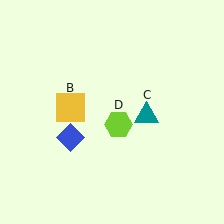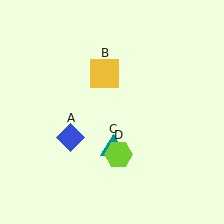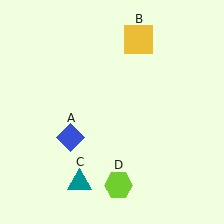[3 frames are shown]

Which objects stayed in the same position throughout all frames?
Blue diamond (object A) remained stationary.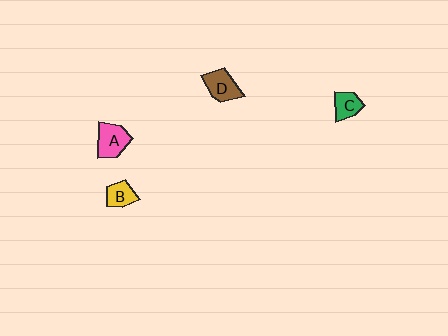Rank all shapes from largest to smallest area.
From largest to smallest: A (pink), D (brown), C (green), B (yellow).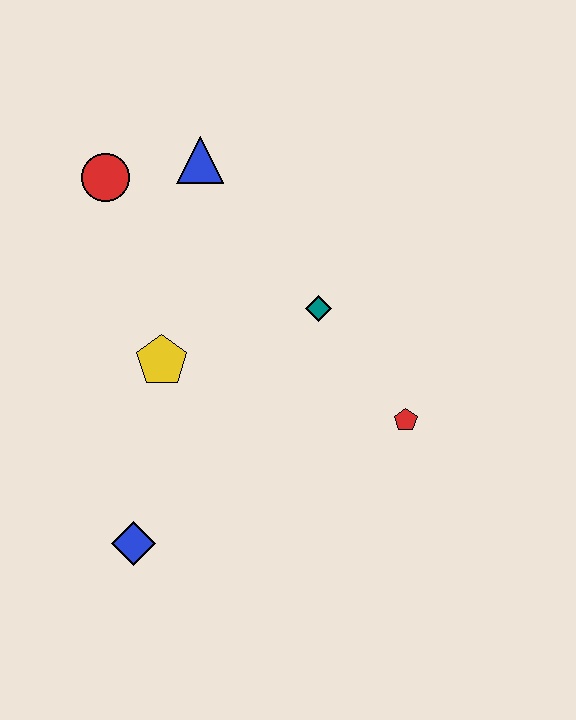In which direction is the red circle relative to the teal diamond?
The red circle is to the left of the teal diamond.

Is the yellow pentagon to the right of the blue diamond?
Yes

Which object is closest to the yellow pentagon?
The teal diamond is closest to the yellow pentagon.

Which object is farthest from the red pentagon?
The red circle is farthest from the red pentagon.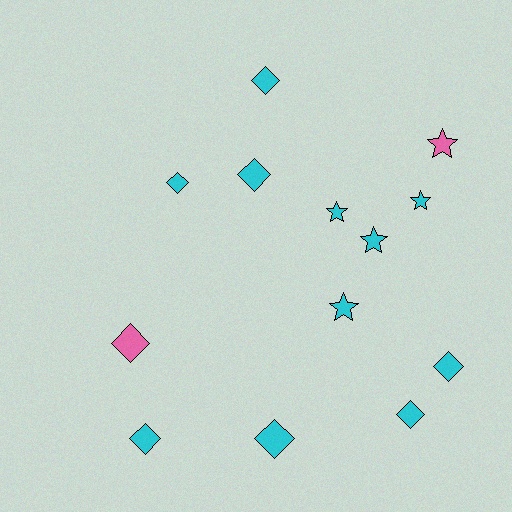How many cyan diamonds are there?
There are 7 cyan diamonds.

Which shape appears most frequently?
Diamond, with 8 objects.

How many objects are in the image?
There are 13 objects.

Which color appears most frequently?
Cyan, with 11 objects.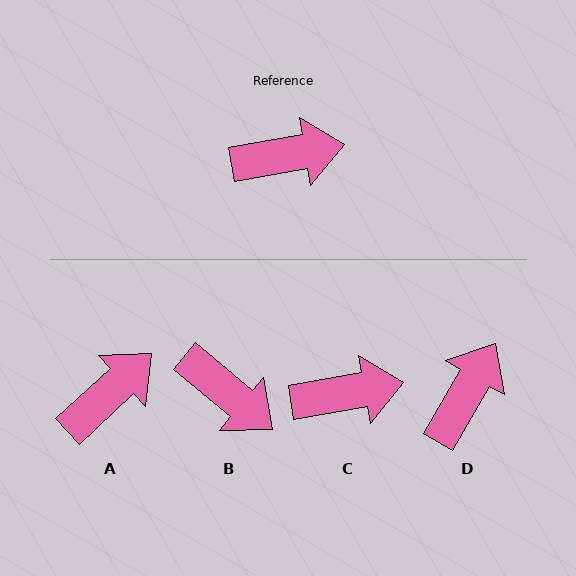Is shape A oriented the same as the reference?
No, it is off by about 33 degrees.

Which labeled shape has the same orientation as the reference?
C.